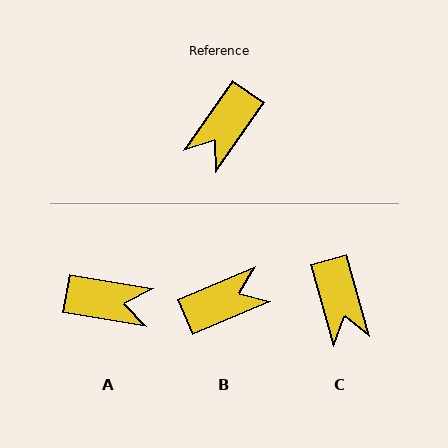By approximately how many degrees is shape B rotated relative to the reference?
Approximately 148 degrees counter-clockwise.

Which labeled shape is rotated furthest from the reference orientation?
B, about 148 degrees away.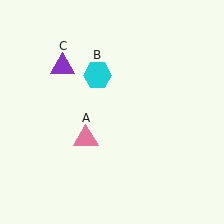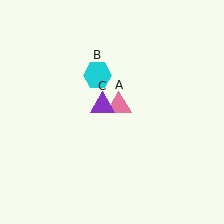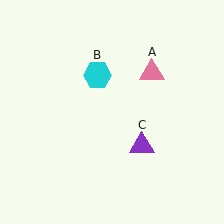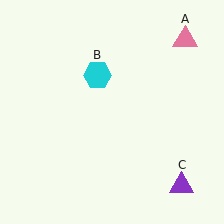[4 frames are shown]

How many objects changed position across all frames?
2 objects changed position: pink triangle (object A), purple triangle (object C).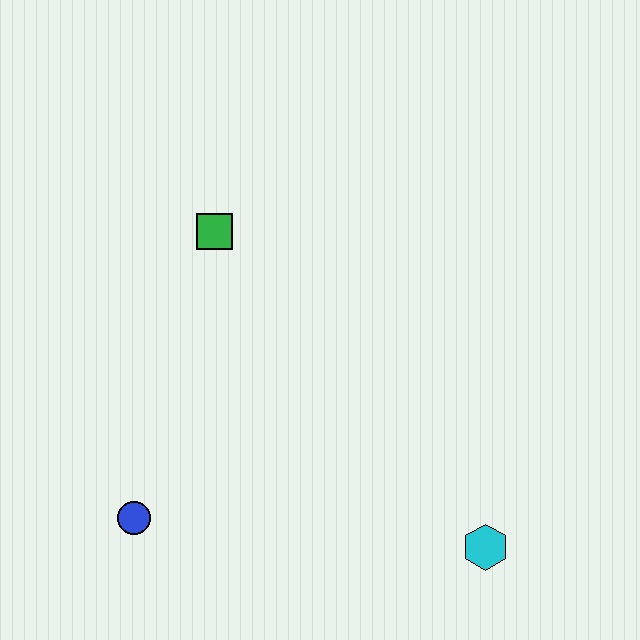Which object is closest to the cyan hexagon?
The blue circle is closest to the cyan hexagon.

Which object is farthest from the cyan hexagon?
The green square is farthest from the cyan hexagon.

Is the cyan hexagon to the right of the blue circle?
Yes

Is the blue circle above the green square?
No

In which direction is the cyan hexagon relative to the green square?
The cyan hexagon is below the green square.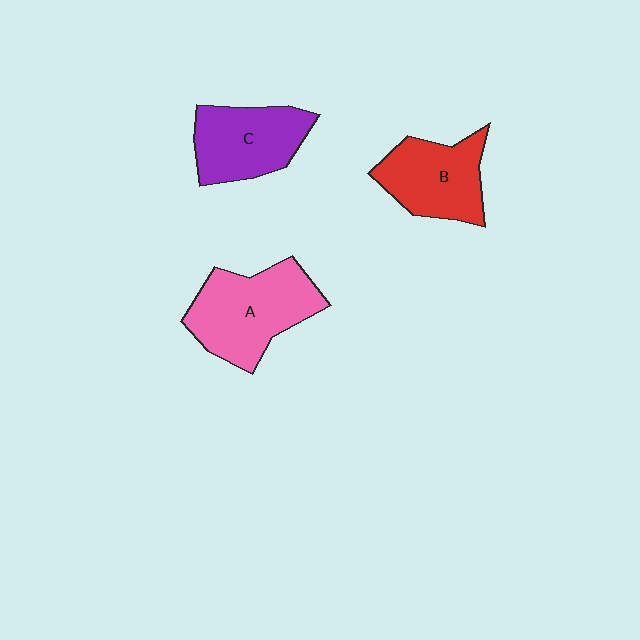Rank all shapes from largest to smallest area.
From largest to smallest: A (pink), C (purple), B (red).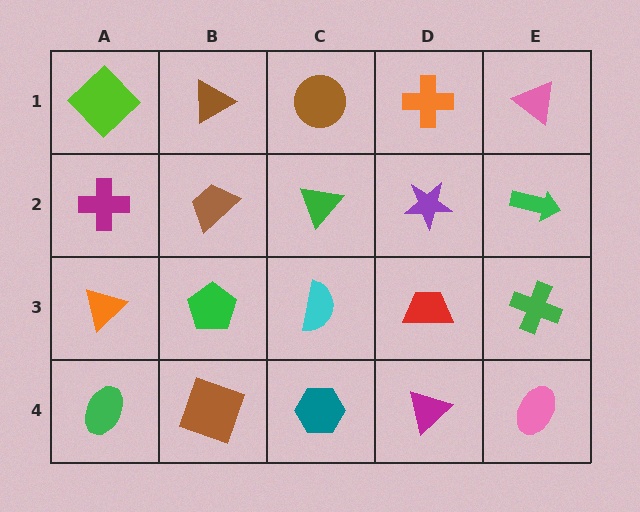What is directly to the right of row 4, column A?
A brown square.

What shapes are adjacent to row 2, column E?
A pink triangle (row 1, column E), a green cross (row 3, column E), a purple star (row 2, column D).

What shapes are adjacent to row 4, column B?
A green pentagon (row 3, column B), a green ellipse (row 4, column A), a teal hexagon (row 4, column C).